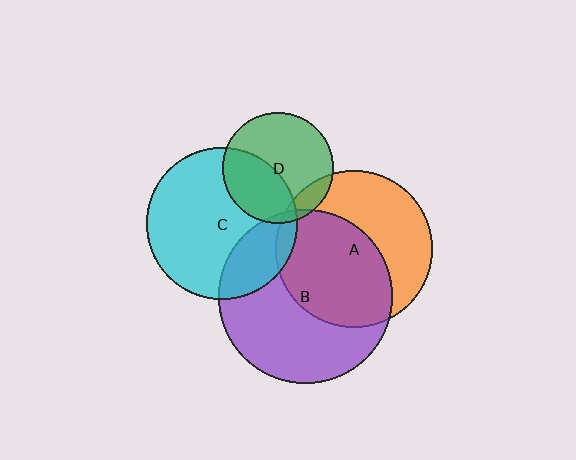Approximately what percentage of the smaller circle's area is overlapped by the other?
Approximately 25%.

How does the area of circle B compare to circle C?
Approximately 1.3 times.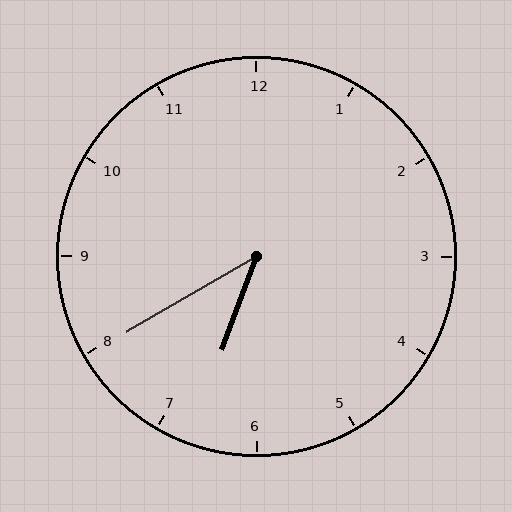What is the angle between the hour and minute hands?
Approximately 40 degrees.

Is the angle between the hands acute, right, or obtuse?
It is acute.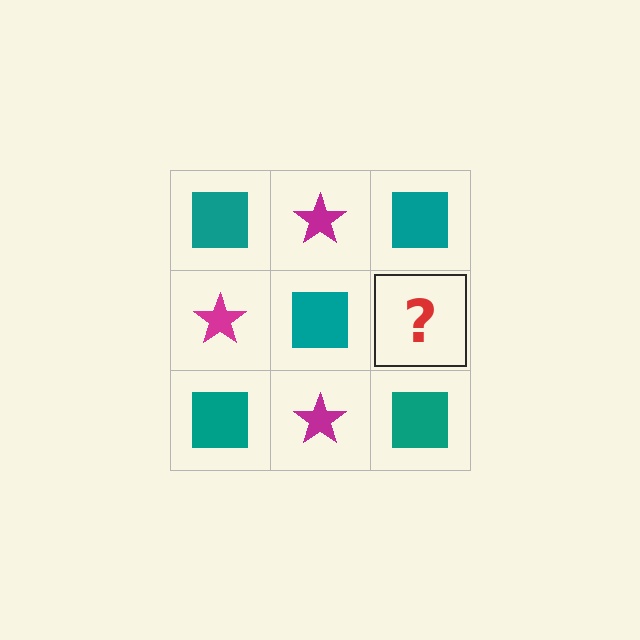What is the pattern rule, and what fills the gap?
The rule is that it alternates teal square and magenta star in a checkerboard pattern. The gap should be filled with a magenta star.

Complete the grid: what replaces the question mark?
The question mark should be replaced with a magenta star.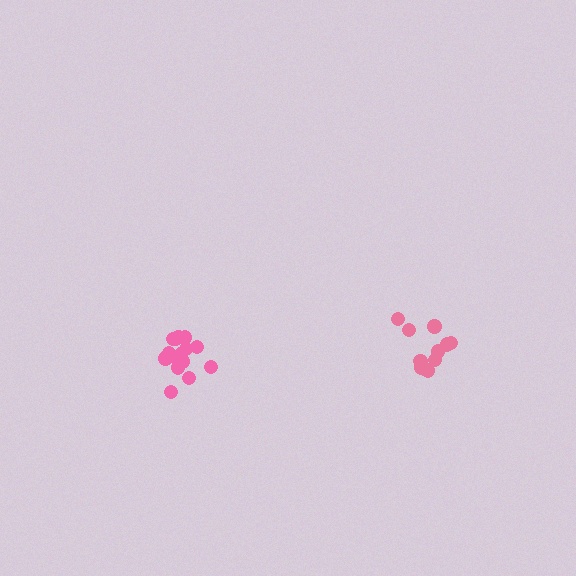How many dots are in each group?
Group 1: 11 dots, Group 2: 16 dots (27 total).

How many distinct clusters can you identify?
There are 2 distinct clusters.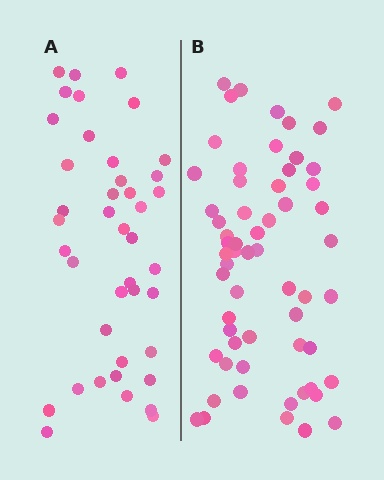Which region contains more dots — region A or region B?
Region B (the right region) has more dots.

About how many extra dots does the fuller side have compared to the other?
Region B has approximately 20 more dots than region A.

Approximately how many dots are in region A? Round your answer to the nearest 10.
About 40 dots. (The exact count is 41, which rounds to 40.)